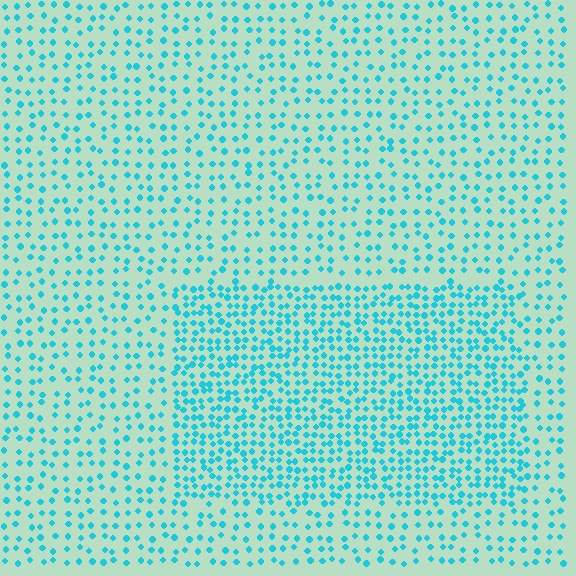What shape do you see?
I see a rectangle.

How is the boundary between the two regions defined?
The boundary is defined by a change in element density (approximately 2.0x ratio). All elements are the same color, size, and shape.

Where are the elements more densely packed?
The elements are more densely packed inside the rectangle boundary.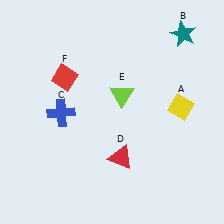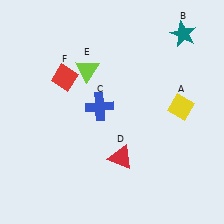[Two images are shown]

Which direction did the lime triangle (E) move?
The lime triangle (E) moved left.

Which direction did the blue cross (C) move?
The blue cross (C) moved right.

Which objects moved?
The objects that moved are: the blue cross (C), the lime triangle (E).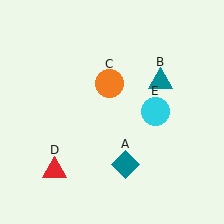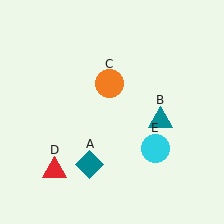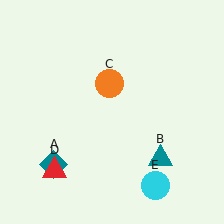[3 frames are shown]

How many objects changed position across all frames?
3 objects changed position: teal diamond (object A), teal triangle (object B), cyan circle (object E).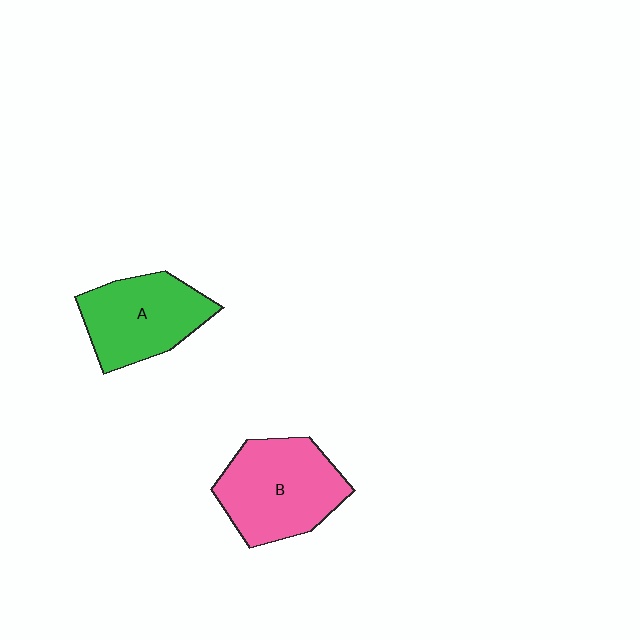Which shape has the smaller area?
Shape A (green).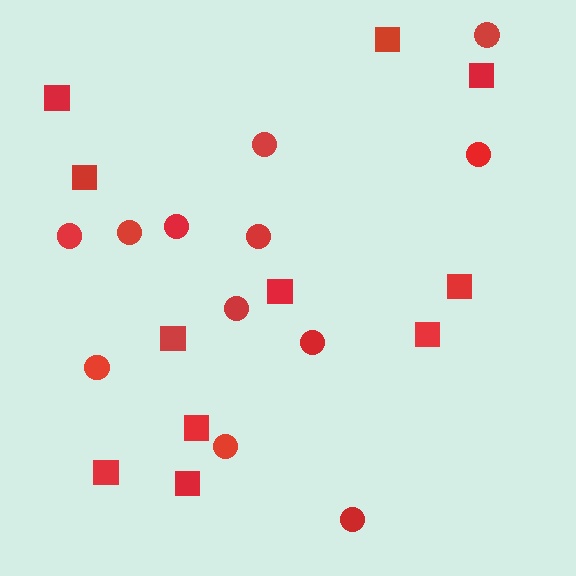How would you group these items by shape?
There are 2 groups: one group of squares (11) and one group of circles (12).